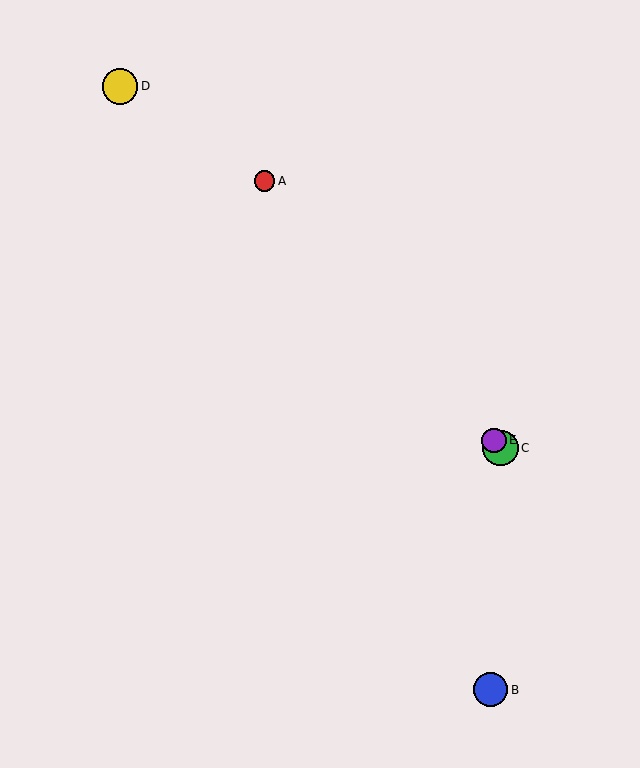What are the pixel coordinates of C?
Object C is at (500, 448).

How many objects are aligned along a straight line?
3 objects (A, C, E) are aligned along a straight line.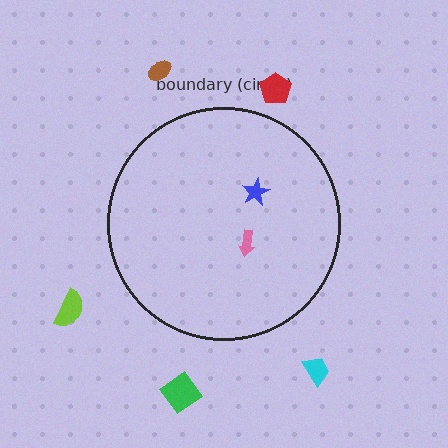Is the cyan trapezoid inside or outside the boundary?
Outside.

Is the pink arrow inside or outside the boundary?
Inside.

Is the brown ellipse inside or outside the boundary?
Outside.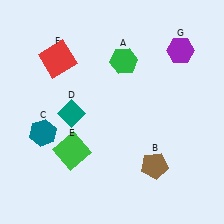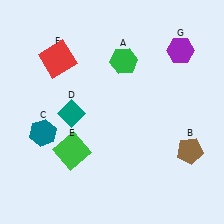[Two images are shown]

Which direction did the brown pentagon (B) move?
The brown pentagon (B) moved right.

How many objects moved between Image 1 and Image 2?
1 object moved between the two images.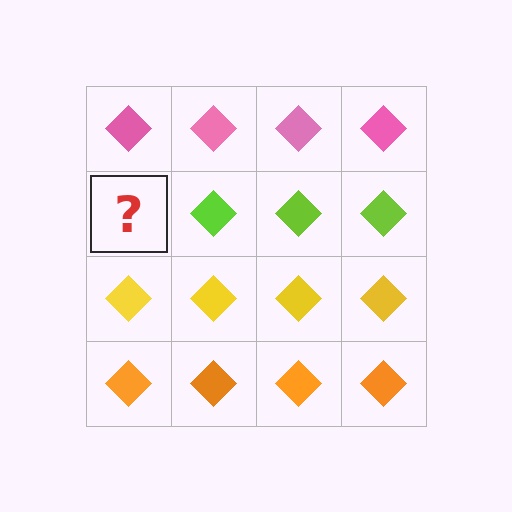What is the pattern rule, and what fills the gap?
The rule is that each row has a consistent color. The gap should be filled with a lime diamond.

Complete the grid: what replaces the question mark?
The question mark should be replaced with a lime diamond.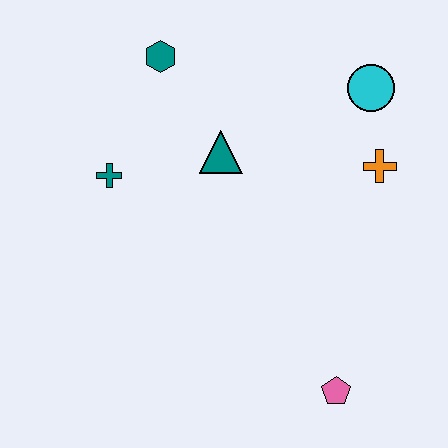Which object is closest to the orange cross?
The cyan circle is closest to the orange cross.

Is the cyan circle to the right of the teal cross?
Yes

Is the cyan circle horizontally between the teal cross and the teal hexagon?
No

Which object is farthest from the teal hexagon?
The pink pentagon is farthest from the teal hexagon.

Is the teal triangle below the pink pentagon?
No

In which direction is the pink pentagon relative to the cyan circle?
The pink pentagon is below the cyan circle.